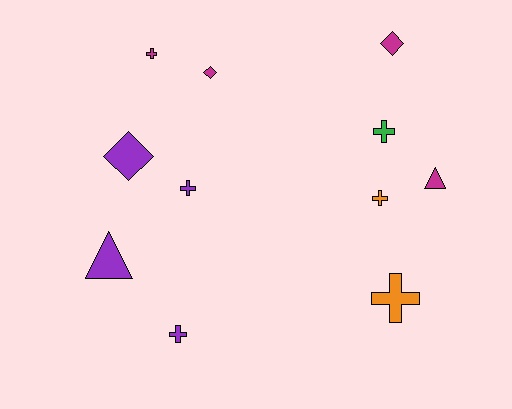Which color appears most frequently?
Purple, with 4 objects.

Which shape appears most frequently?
Cross, with 6 objects.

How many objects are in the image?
There are 11 objects.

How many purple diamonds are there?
There is 1 purple diamond.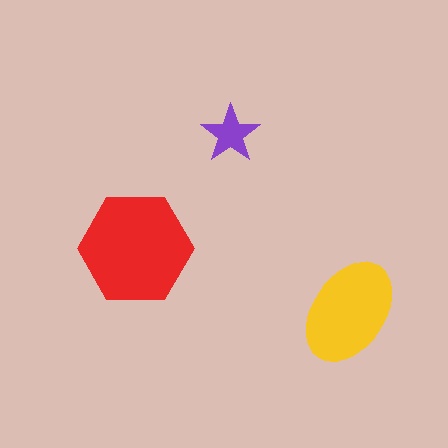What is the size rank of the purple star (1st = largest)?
3rd.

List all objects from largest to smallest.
The red hexagon, the yellow ellipse, the purple star.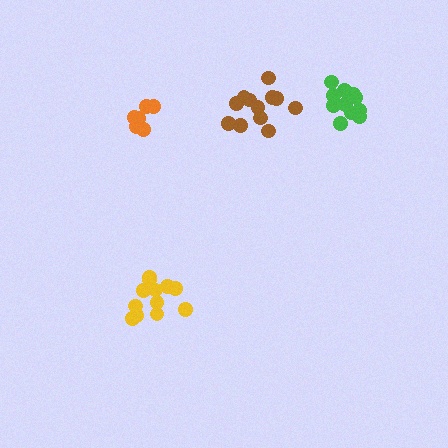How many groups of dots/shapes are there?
There are 4 groups.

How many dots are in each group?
Group 1: 6 dots, Group 2: 12 dots, Group 3: 11 dots, Group 4: 12 dots (41 total).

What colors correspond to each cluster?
The clusters are colored: orange, yellow, green, brown.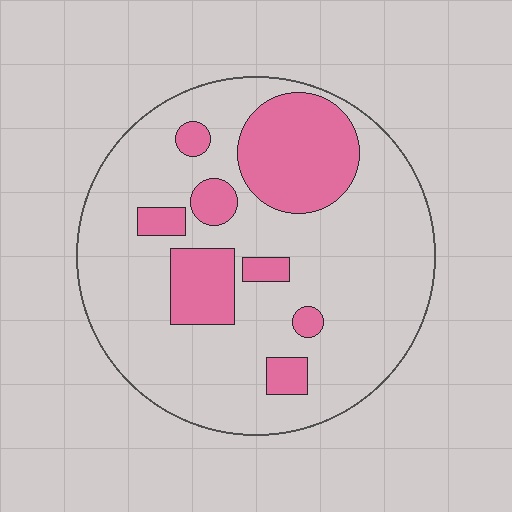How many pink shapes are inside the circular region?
8.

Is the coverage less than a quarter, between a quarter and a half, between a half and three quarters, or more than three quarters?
Less than a quarter.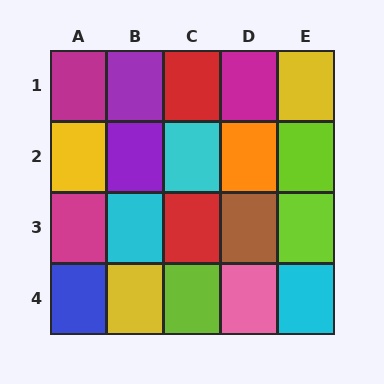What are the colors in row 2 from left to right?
Yellow, purple, cyan, orange, lime.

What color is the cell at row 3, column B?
Cyan.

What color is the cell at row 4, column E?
Cyan.